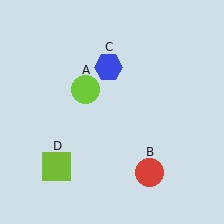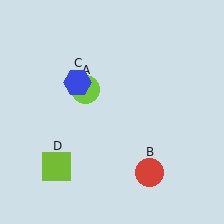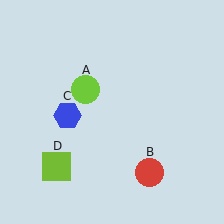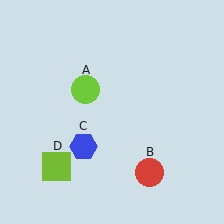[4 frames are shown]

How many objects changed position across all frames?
1 object changed position: blue hexagon (object C).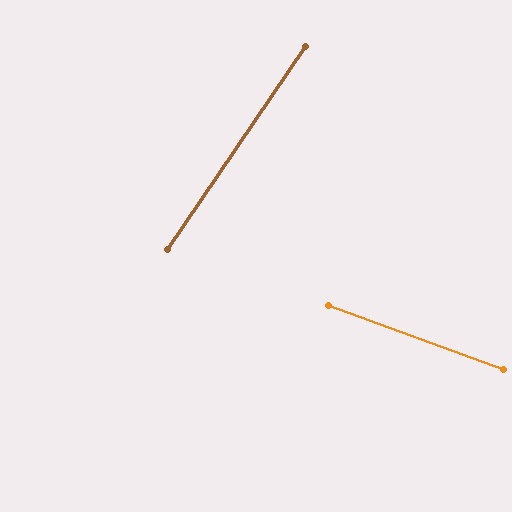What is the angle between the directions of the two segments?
Approximately 76 degrees.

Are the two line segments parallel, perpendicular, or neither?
Neither parallel nor perpendicular — they differ by about 76°.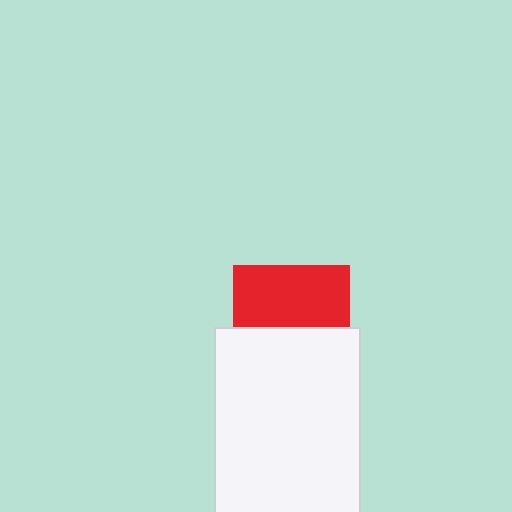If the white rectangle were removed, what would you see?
You would see the complete red square.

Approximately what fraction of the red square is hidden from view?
Roughly 47% of the red square is hidden behind the white rectangle.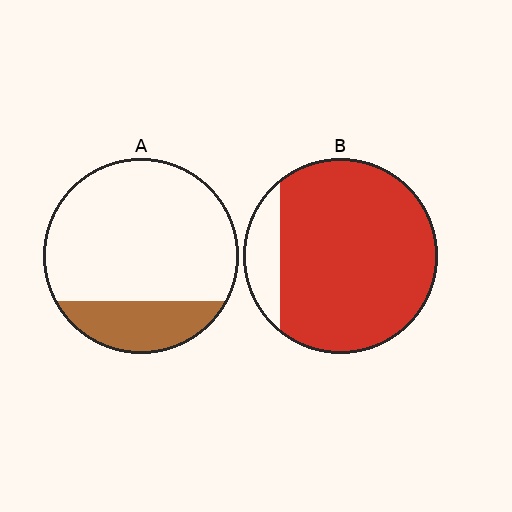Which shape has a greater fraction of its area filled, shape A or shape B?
Shape B.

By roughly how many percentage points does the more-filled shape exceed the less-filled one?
By roughly 65 percentage points (B over A).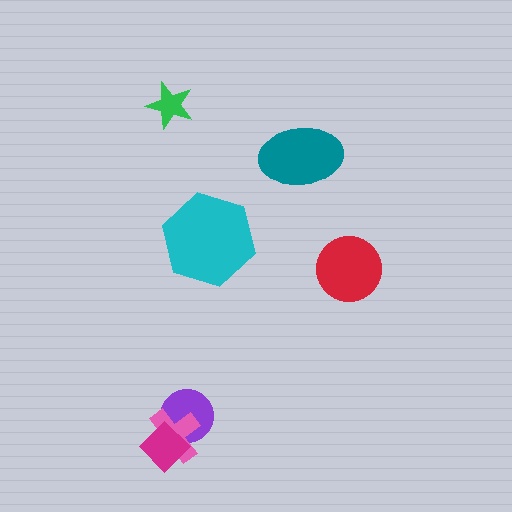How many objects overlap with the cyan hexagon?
0 objects overlap with the cyan hexagon.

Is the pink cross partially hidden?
Yes, it is partially covered by another shape.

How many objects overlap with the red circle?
0 objects overlap with the red circle.